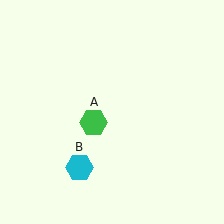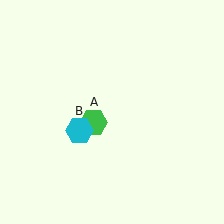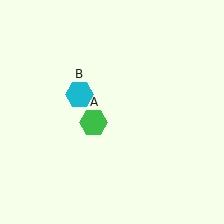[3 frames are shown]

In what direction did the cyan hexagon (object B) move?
The cyan hexagon (object B) moved up.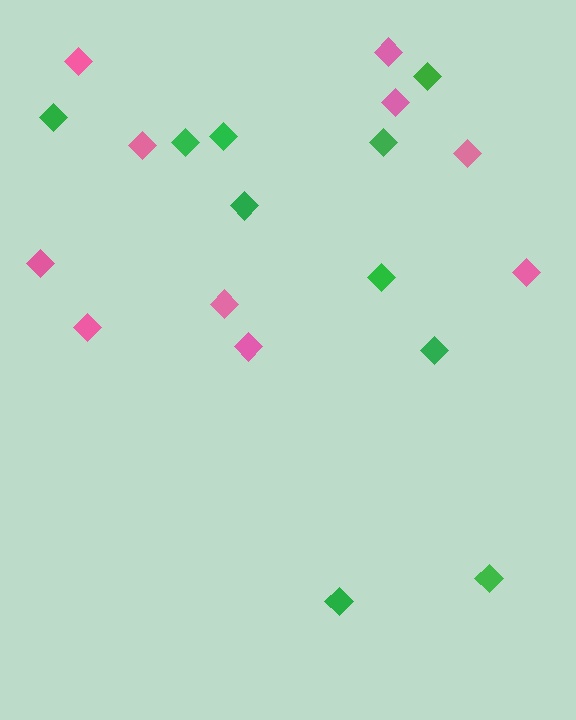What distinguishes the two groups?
There are 2 groups: one group of pink diamonds (10) and one group of green diamonds (10).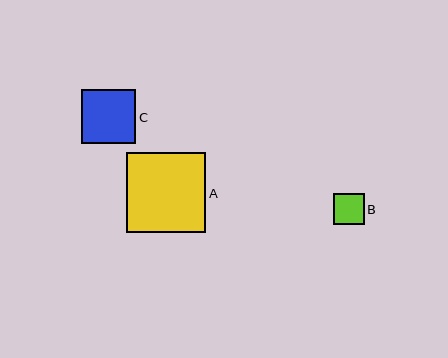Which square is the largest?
Square A is the largest with a size of approximately 79 pixels.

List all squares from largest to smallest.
From largest to smallest: A, C, B.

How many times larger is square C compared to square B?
Square C is approximately 1.7 times the size of square B.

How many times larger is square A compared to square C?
Square A is approximately 1.5 times the size of square C.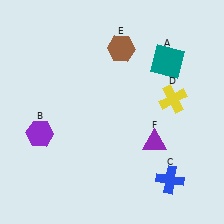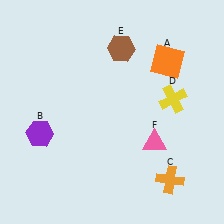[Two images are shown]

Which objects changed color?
A changed from teal to orange. C changed from blue to orange. F changed from purple to pink.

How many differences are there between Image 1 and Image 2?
There are 3 differences between the two images.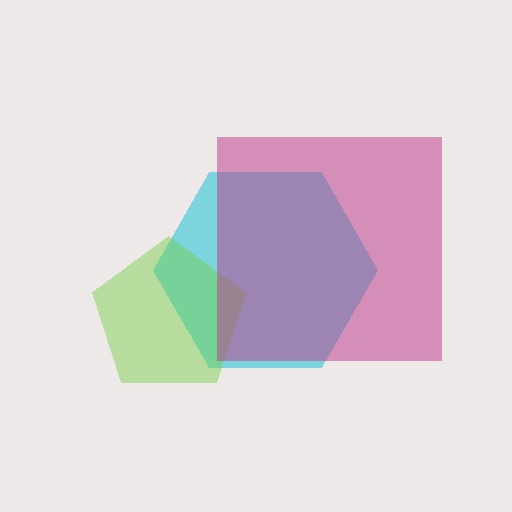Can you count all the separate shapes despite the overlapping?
Yes, there are 3 separate shapes.